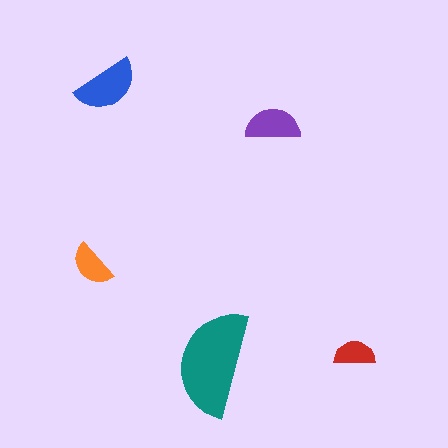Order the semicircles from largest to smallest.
the teal one, the blue one, the purple one, the orange one, the red one.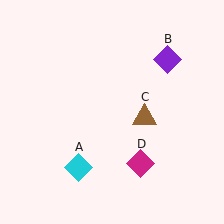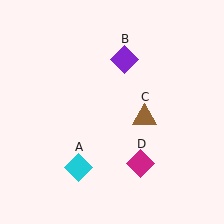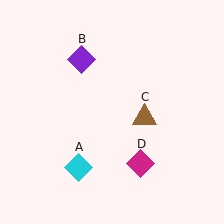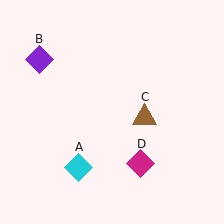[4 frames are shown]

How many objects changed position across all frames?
1 object changed position: purple diamond (object B).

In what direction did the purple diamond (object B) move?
The purple diamond (object B) moved left.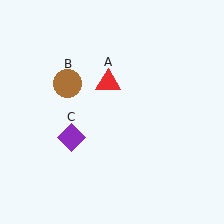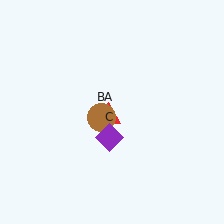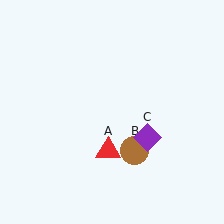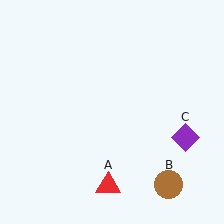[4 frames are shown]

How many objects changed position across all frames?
3 objects changed position: red triangle (object A), brown circle (object B), purple diamond (object C).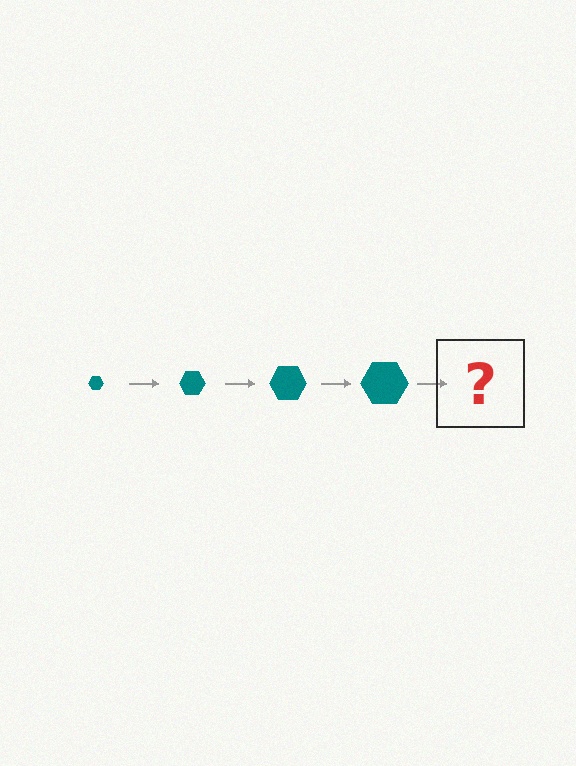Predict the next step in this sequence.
The next step is a teal hexagon, larger than the previous one.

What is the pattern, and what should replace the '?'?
The pattern is that the hexagon gets progressively larger each step. The '?' should be a teal hexagon, larger than the previous one.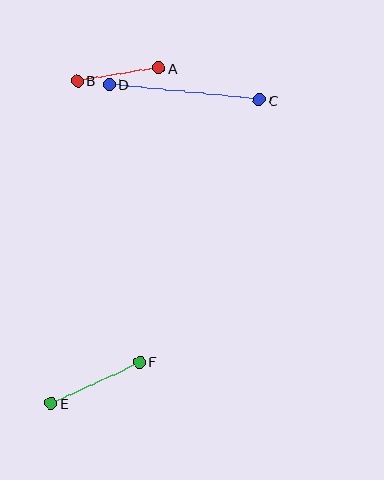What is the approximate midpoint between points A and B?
The midpoint is at approximately (118, 74) pixels.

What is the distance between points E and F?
The distance is approximately 98 pixels.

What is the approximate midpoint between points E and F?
The midpoint is at approximately (95, 383) pixels.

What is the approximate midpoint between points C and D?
The midpoint is at approximately (184, 92) pixels.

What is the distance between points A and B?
The distance is approximately 82 pixels.